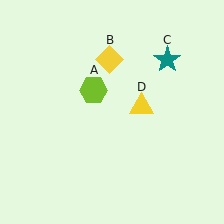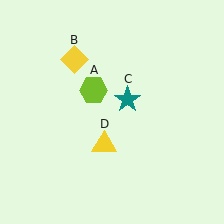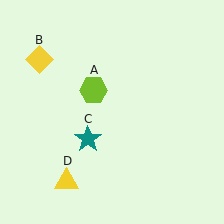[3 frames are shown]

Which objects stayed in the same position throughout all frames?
Lime hexagon (object A) remained stationary.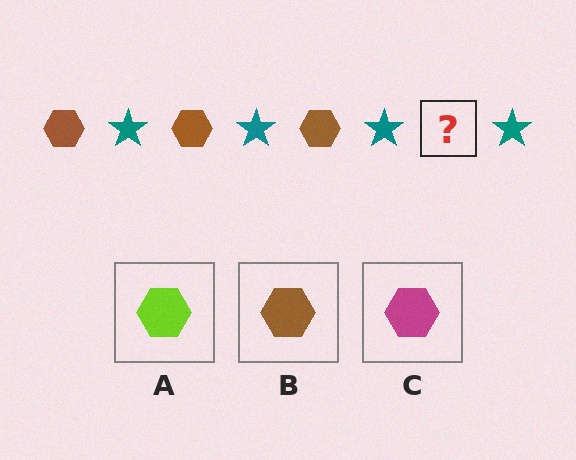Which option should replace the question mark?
Option B.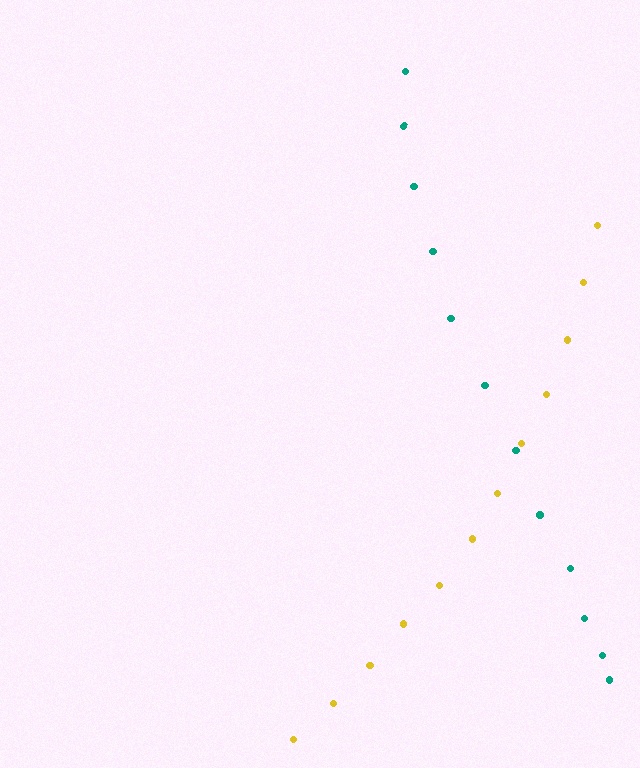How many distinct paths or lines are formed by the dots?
There are 2 distinct paths.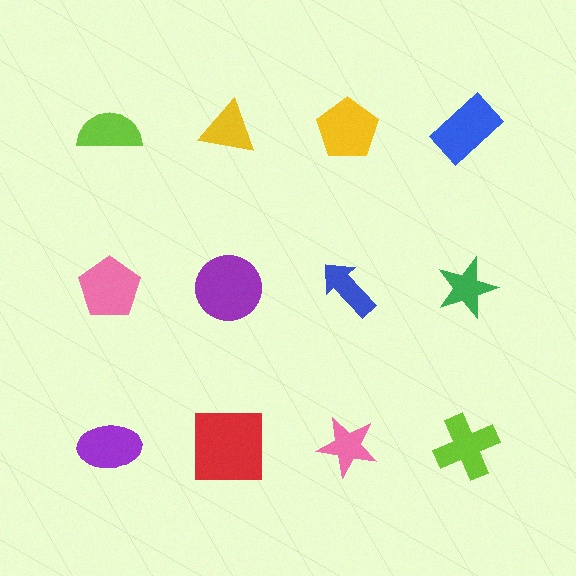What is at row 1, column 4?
A blue rectangle.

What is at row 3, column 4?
A lime cross.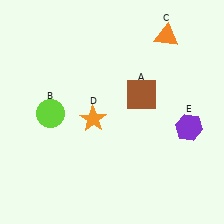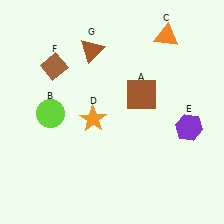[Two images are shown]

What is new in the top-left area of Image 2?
A brown diamond (F) was added in the top-left area of Image 2.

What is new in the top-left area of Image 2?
A brown triangle (G) was added in the top-left area of Image 2.